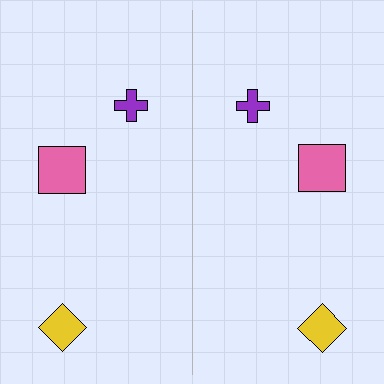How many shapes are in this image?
There are 6 shapes in this image.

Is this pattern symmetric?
Yes, this pattern has bilateral (reflection) symmetry.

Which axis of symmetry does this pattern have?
The pattern has a vertical axis of symmetry running through the center of the image.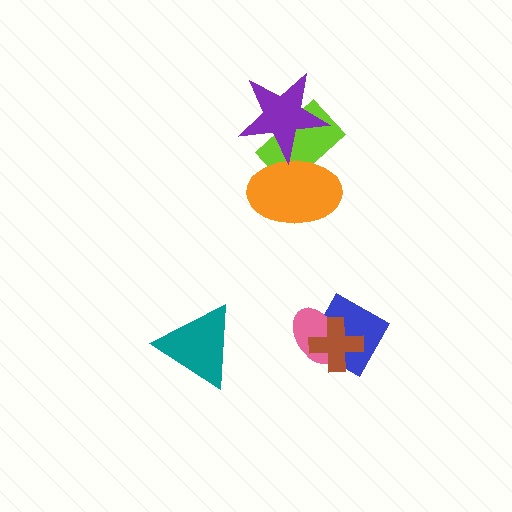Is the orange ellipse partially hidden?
Yes, it is partially covered by another shape.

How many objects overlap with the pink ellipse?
2 objects overlap with the pink ellipse.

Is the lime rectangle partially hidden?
Yes, it is partially covered by another shape.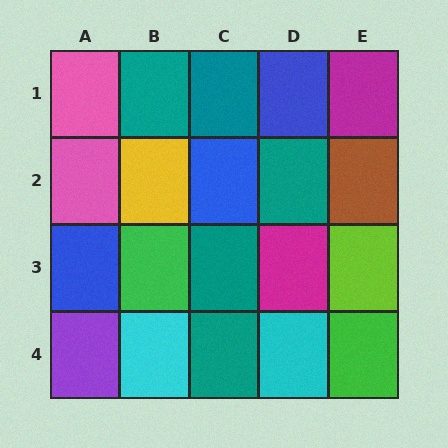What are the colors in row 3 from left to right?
Blue, green, teal, magenta, lime.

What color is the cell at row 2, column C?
Blue.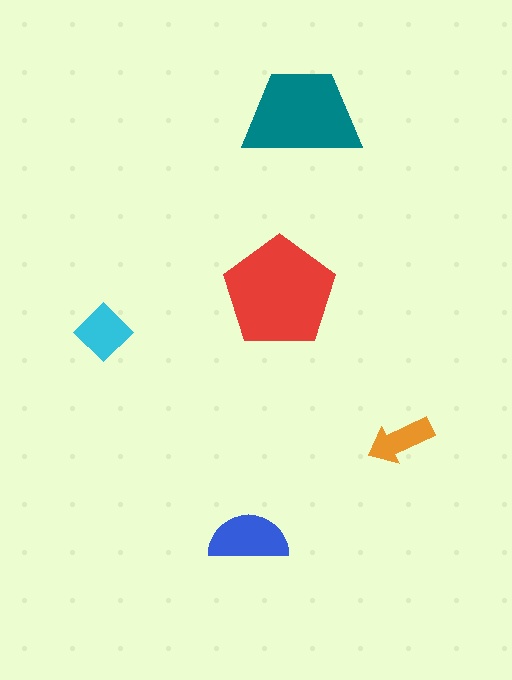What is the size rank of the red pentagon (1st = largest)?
1st.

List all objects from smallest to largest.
The orange arrow, the cyan diamond, the blue semicircle, the teal trapezoid, the red pentagon.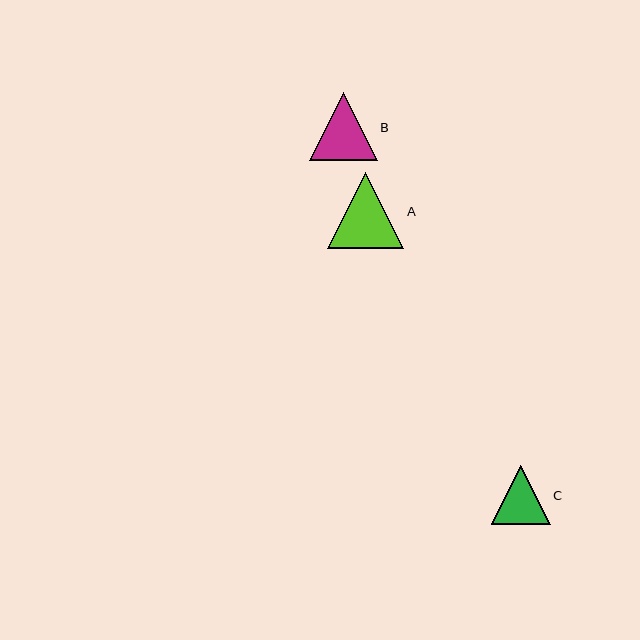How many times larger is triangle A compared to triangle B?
Triangle A is approximately 1.1 times the size of triangle B.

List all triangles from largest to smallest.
From largest to smallest: A, B, C.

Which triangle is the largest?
Triangle A is the largest with a size of approximately 76 pixels.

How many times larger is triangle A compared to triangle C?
Triangle A is approximately 1.3 times the size of triangle C.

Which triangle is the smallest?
Triangle C is the smallest with a size of approximately 59 pixels.